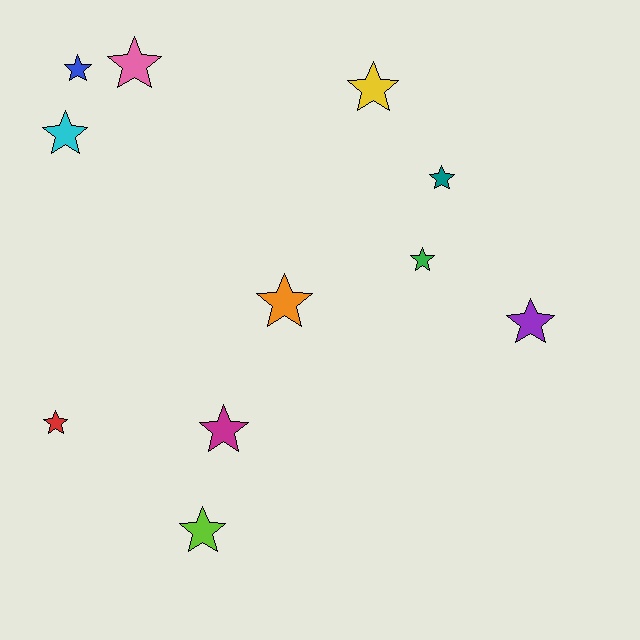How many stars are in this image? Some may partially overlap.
There are 11 stars.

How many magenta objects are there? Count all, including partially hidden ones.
There is 1 magenta object.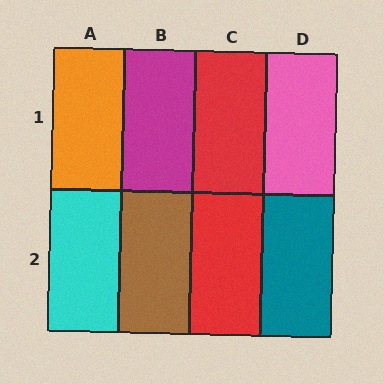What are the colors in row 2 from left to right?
Cyan, brown, red, teal.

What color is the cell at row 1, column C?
Red.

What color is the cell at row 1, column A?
Orange.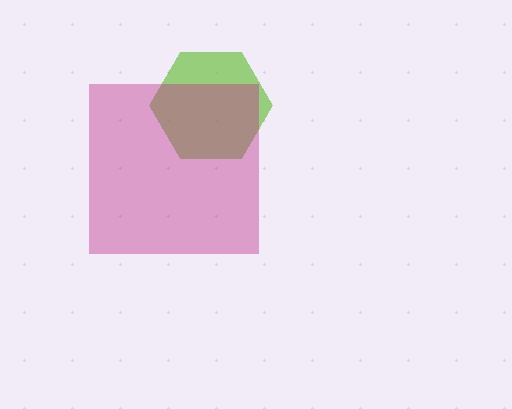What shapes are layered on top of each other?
The layered shapes are: a lime hexagon, a magenta square.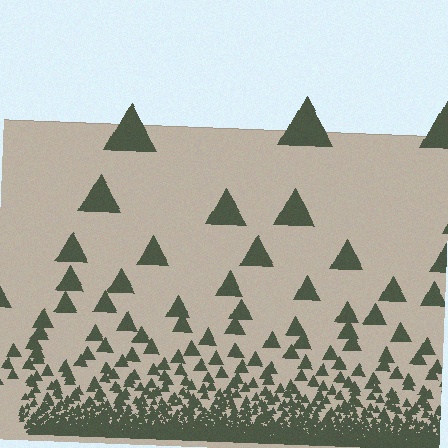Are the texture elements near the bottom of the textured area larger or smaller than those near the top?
Smaller. The gradient is inverted — elements near the bottom are smaller and denser.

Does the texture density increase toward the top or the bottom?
Density increases toward the bottom.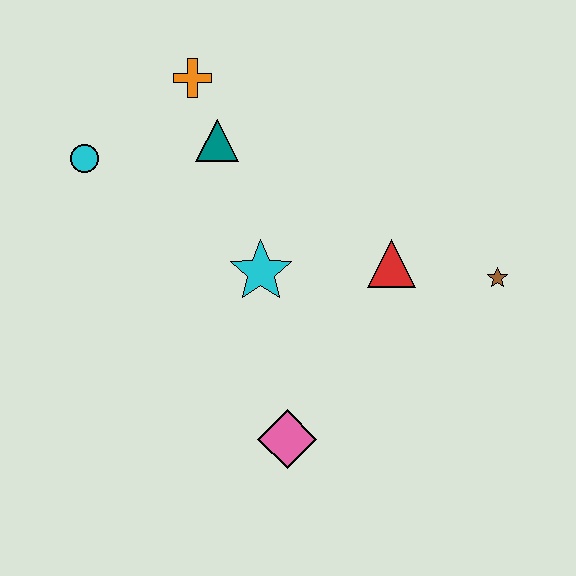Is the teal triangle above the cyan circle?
Yes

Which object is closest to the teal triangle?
The orange cross is closest to the teal triangle.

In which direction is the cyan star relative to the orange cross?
The cyan star is below the orange cross.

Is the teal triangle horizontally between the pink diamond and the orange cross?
Yes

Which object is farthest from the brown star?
The cyan circle is farthest from the brown star.